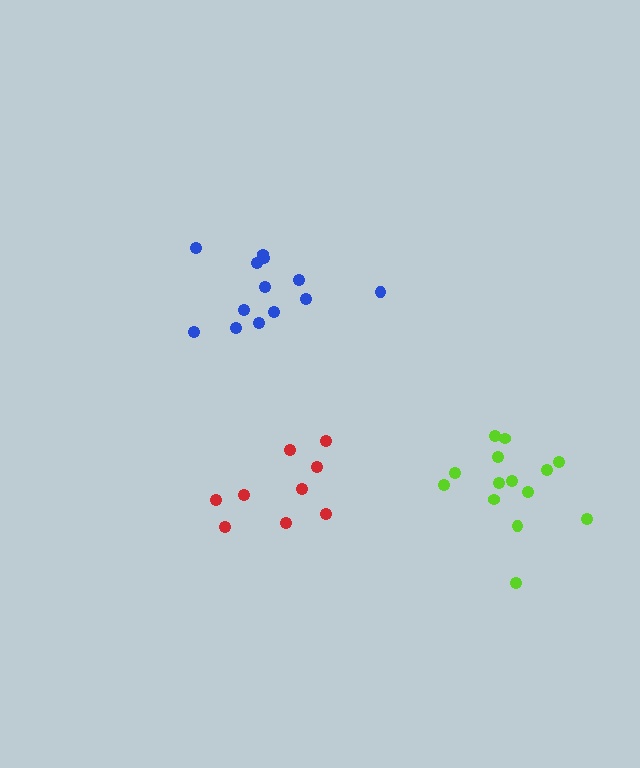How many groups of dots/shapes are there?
There are 3 groups.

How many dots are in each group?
Group 1: 9 dots, Group 2: 13 dots, Group 3: 14 dots (36 total).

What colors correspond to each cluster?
The clusters are colored: red, blue, lime.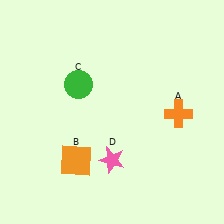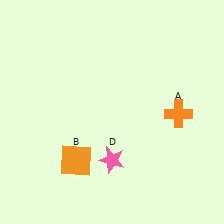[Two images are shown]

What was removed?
The green circle (C) was removed in Image 2.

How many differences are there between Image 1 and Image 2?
There is 1 difference between the two images.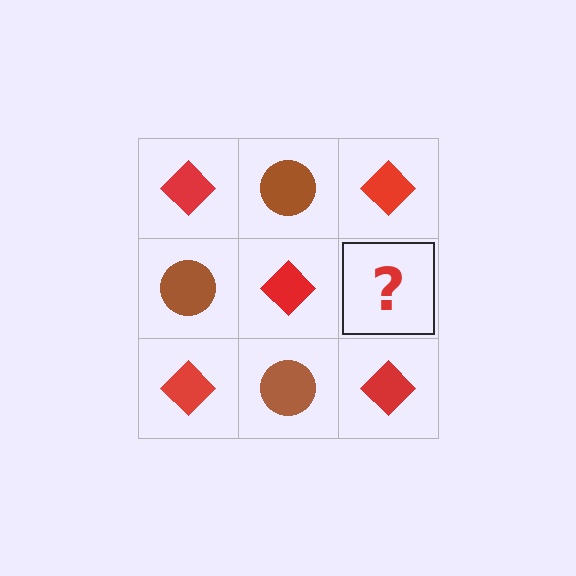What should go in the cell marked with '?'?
The missing cell should contain a brown circle.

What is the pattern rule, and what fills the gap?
The rule is that it alternates red diamond and brown circle in a checkerboard pattern. The gap should be filled with a brown circle.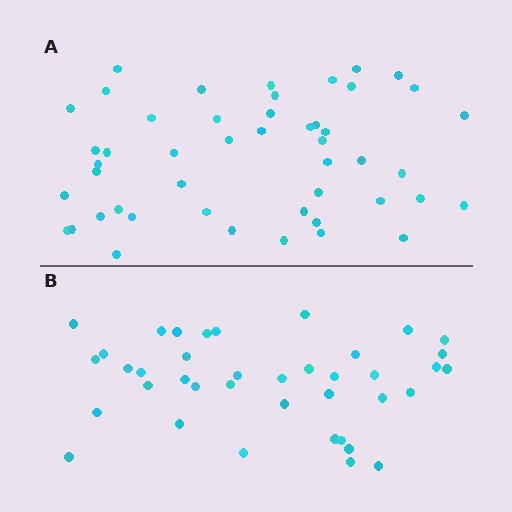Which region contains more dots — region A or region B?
Region A (the top region) has more dots.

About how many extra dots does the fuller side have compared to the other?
Region A has roughly 8 or so more dots than region B.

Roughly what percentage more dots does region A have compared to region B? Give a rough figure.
About 25% more.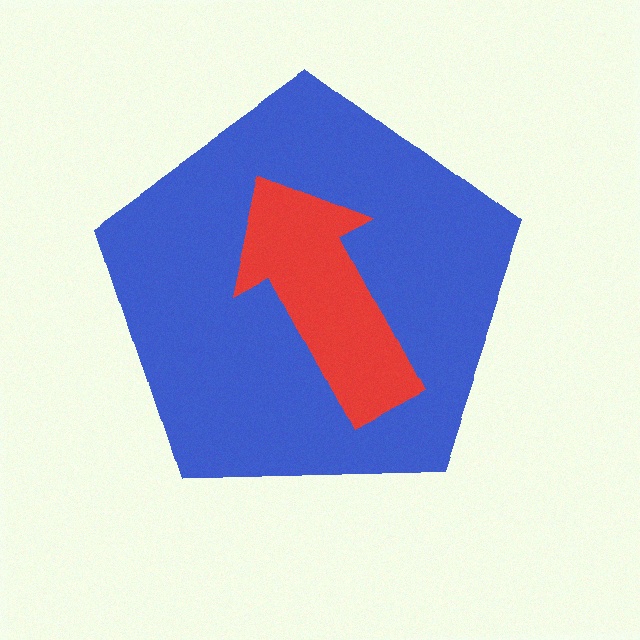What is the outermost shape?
The blue pentagon.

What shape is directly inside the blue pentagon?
The red arrow.